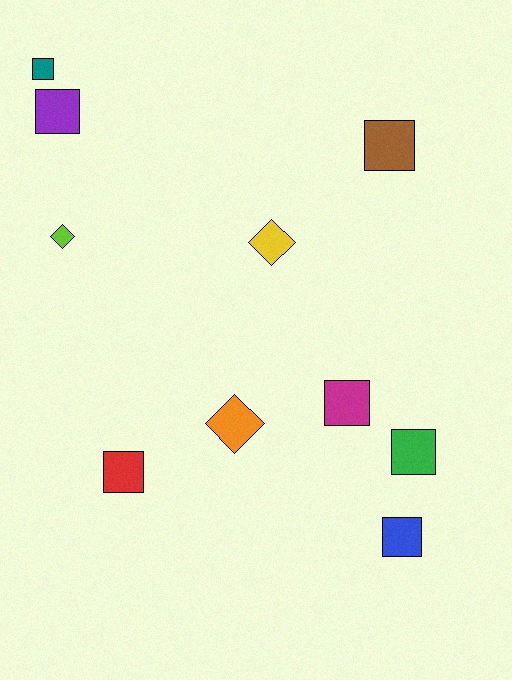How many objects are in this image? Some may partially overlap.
There are 10 objects.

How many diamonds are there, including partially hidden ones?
There are 3 diamonds.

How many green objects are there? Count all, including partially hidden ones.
There is 1 green object.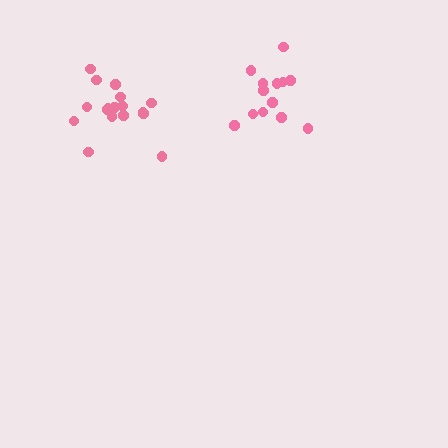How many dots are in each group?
Group 1: 17 dots, Group 2: 13 dots (30 total).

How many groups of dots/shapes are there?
There are 2 groups.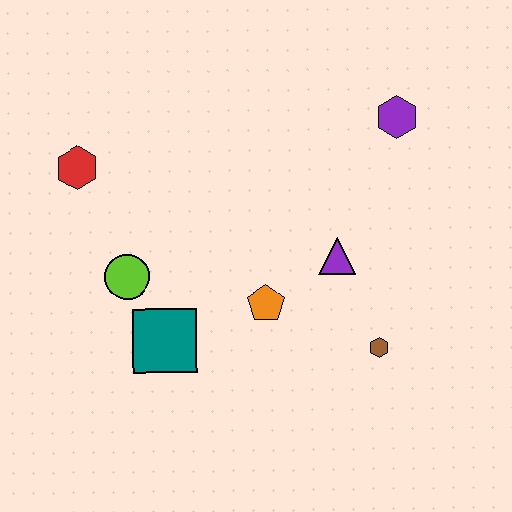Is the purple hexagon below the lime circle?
No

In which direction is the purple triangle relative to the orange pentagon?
The purple triangle is to the right of the orange pentagon.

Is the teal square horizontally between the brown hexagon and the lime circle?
Yes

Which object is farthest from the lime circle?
The purple hexagon is farthest from the lime circle.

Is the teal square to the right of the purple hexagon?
No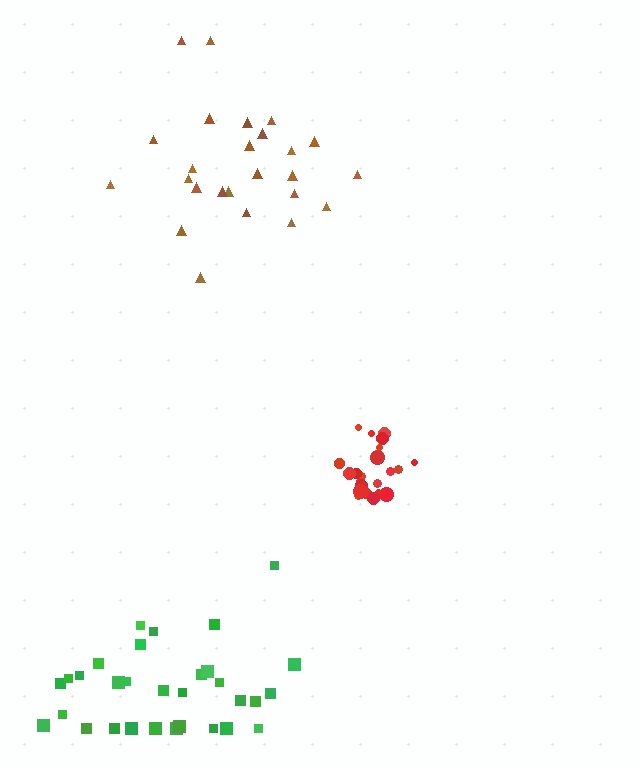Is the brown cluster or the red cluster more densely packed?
Red.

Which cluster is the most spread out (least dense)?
Green.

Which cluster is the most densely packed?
Red.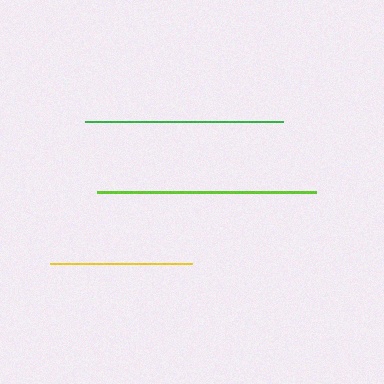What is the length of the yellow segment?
The yellow segment is approximately 142 pixels long.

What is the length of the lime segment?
The lime segment is approximately 219 pixels long.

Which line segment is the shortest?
The yellow line is the shortest at approximately 142 pixels.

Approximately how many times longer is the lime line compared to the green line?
The lime line is approximately 1.1 times the length of the green line.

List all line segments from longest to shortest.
From longest to shortest: lime, green, yellow.